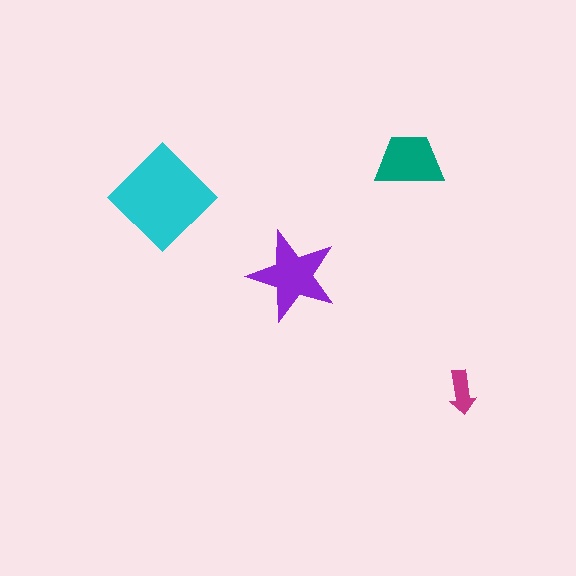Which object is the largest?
The cyan diamond.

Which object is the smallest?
The magenta arrow.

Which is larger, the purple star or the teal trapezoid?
The purple star.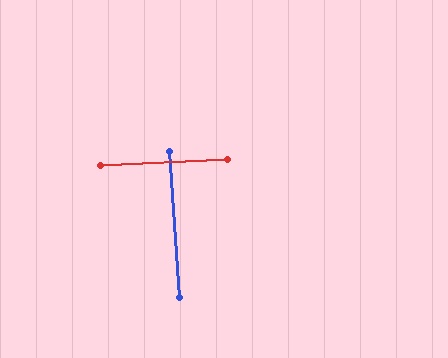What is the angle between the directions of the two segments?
Approximately 89 degrees.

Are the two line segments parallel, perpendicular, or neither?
Perpendicular — they meet at approximately 89°.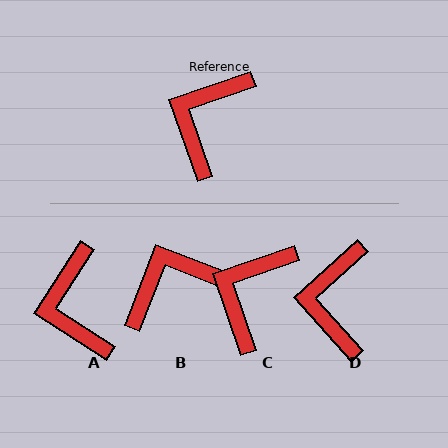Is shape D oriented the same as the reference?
No, it is off by about 23 degrees.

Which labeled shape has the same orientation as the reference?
C.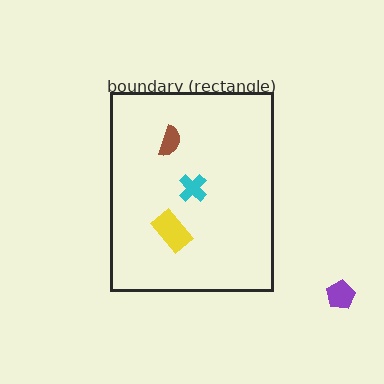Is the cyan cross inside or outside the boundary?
Inside.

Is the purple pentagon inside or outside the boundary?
Outside.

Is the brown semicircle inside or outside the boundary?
Inside.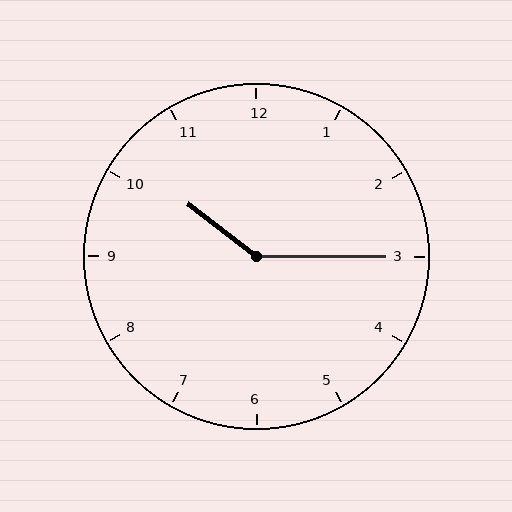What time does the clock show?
10:15.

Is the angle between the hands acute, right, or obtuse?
It is obtuse.